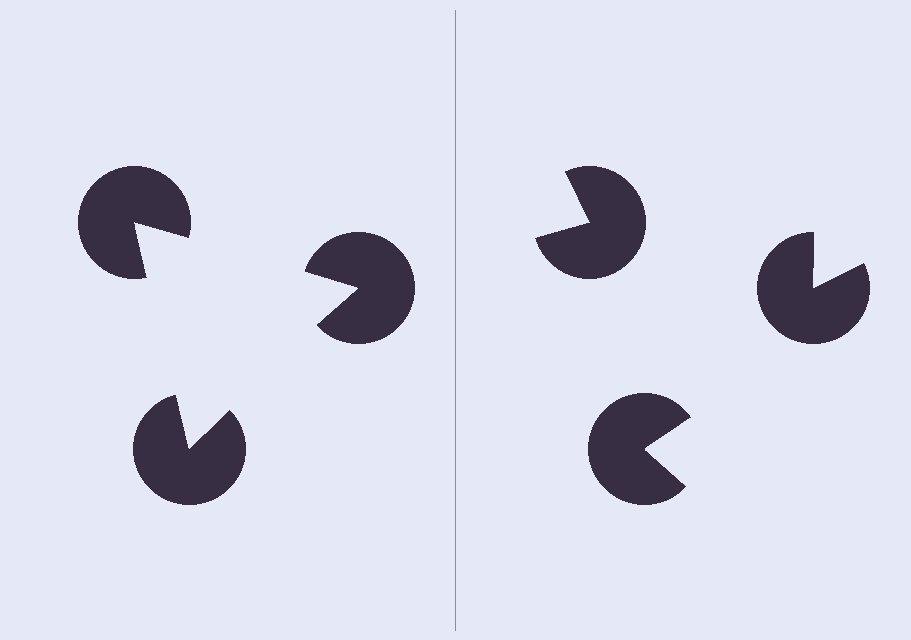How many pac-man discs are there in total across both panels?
6 — 3 on each side.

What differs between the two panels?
The pac-man discs are positioned identically on both sides; only the wedge orientations differ. On the left they align to a triangle; on the right they are misaligned.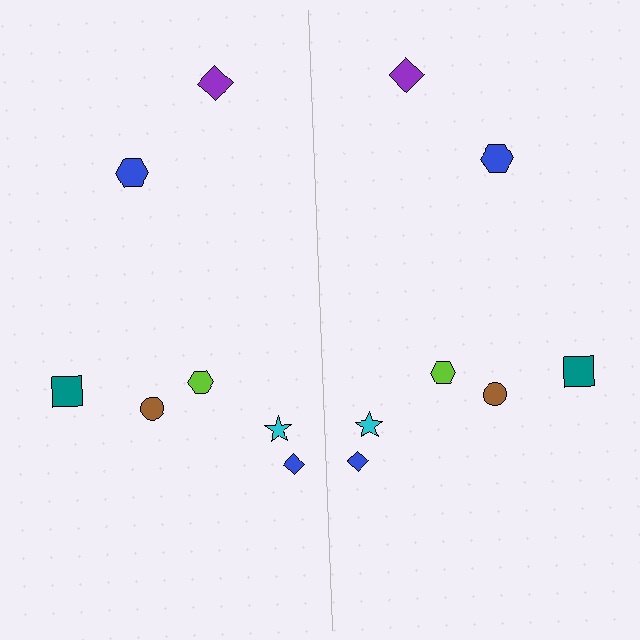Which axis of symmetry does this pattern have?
The pattern has a vertical axis of symmetry running through the center of the image.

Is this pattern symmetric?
Yes, this pattern has bilateral (reflection) symmetry.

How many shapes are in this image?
There are 14 shapes in this image.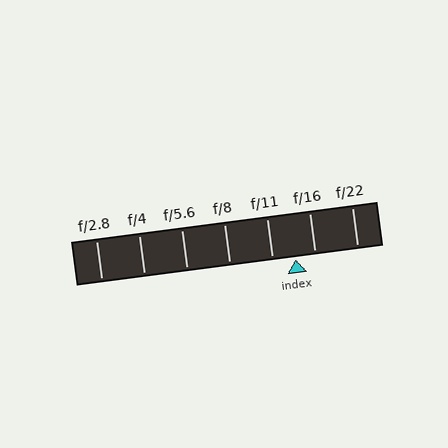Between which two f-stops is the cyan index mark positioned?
The index mark is between f/11 and f/16.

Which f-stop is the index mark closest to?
The index mark is closest to f/16.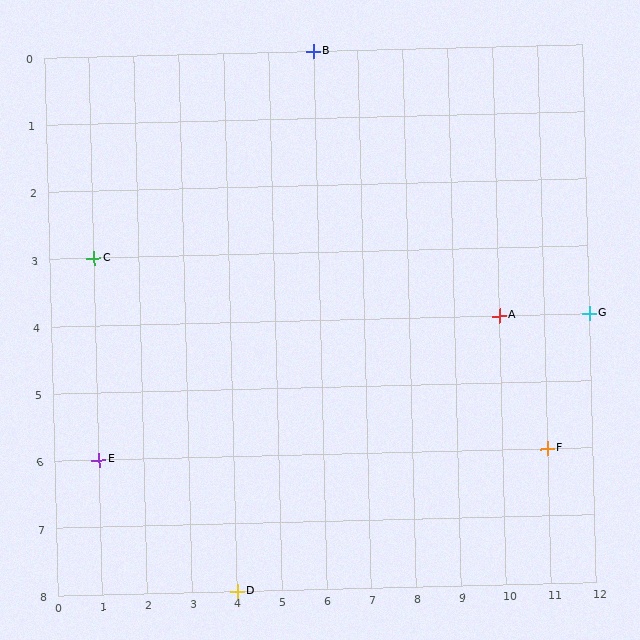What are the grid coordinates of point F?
Point F is at grid coordinates (11, 6).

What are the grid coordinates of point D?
Point D is at grid coordinates (4, 8).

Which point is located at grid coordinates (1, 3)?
Point C is at (1, 3).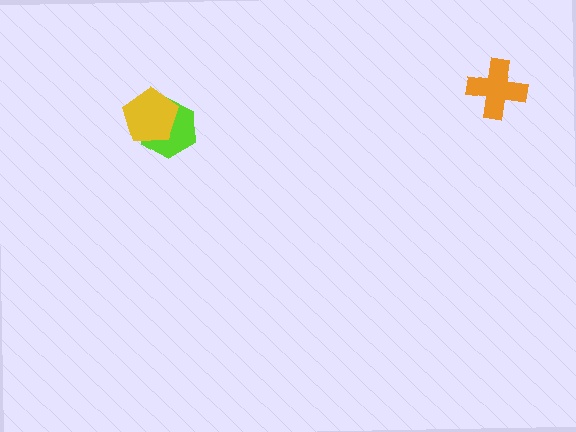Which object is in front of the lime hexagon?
The yellow pentagon is in front of the lime hexagon.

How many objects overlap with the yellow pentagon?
1 object overlaps with the yellow pentagon.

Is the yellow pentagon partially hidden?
No, no other shape covers it.